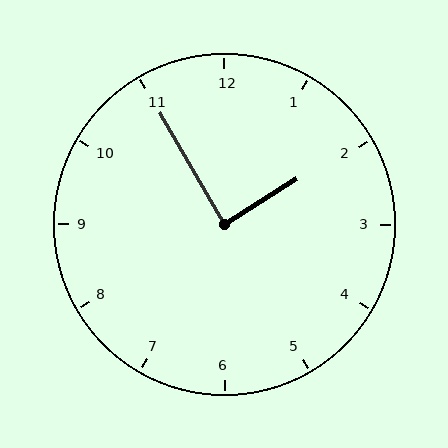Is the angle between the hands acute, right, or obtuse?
It is right.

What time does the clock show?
1:55.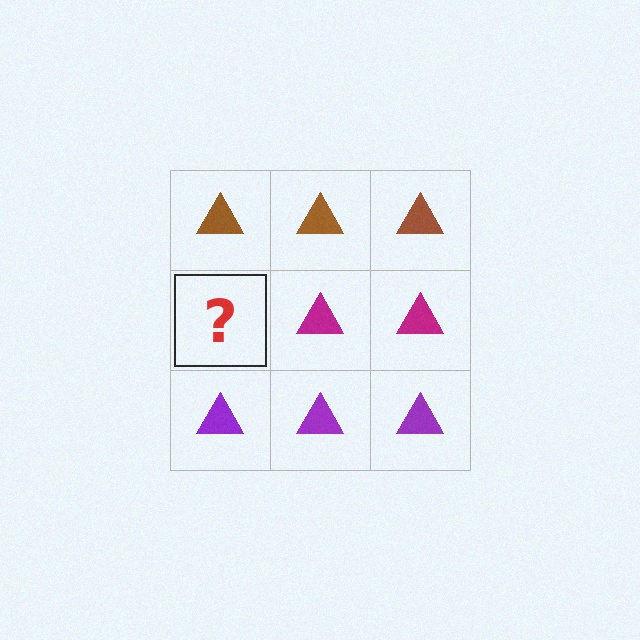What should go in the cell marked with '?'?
The missing cell should contain a magenta triangle.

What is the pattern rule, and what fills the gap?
The rule is that each row has a consistent color. The gap should be filled with a magenta triangle.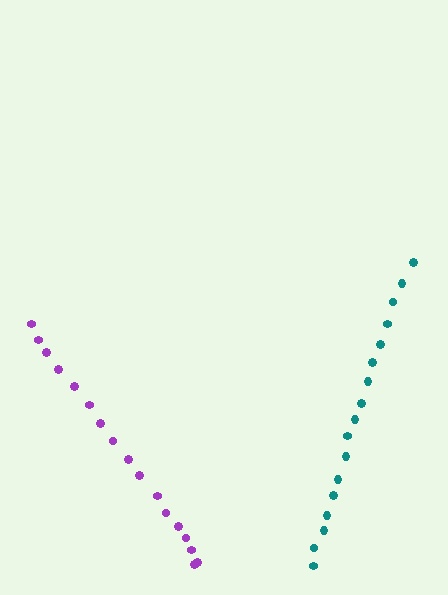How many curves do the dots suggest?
There are 2 distinct paths.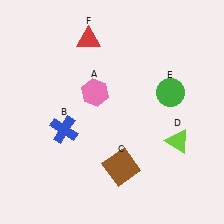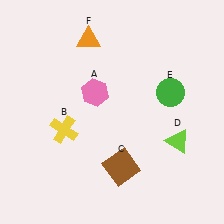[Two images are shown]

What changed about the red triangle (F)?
In Image 1, F is red. In Image 2, it changed to orange.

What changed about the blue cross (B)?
In Image 1, B is blue. In Image 2, it changed to yellow.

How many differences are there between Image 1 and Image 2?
There are 2 differences between the two images.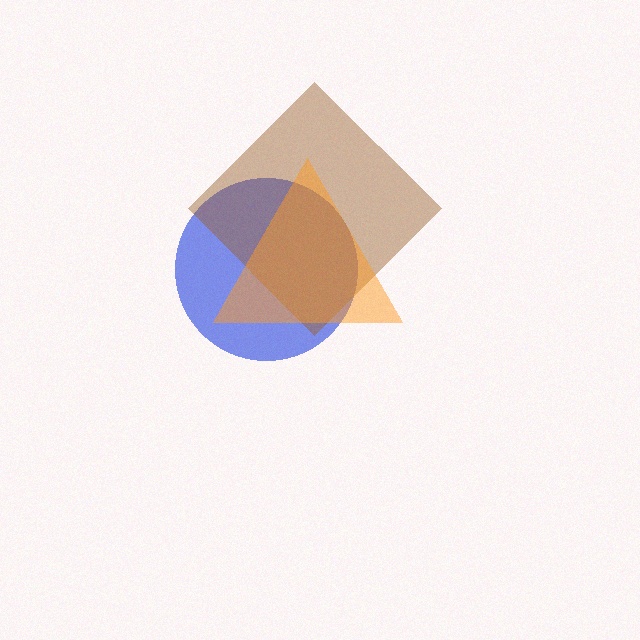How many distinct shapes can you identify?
There are 3 distinct shapes: a blue circle, a brown diamond, an orange triangle.